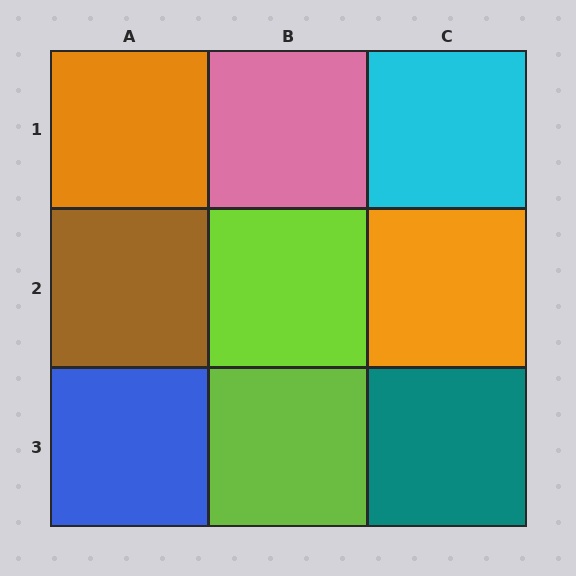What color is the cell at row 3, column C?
Teal.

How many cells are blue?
1 cell is blue.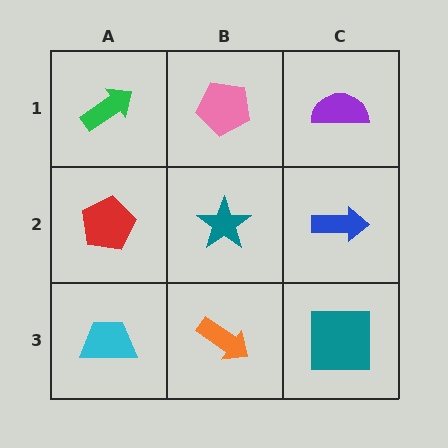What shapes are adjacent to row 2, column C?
A purple semicircle (row 1, column C), a teal square (row 3, column C), a teal star (row 2, column B).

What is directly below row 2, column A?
A cyan trapezoid.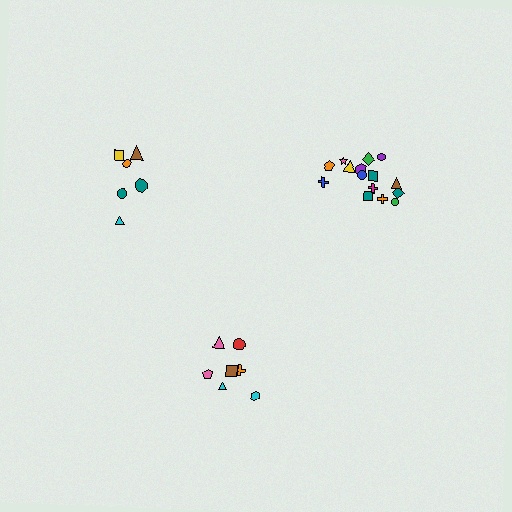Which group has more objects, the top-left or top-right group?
The top-right group.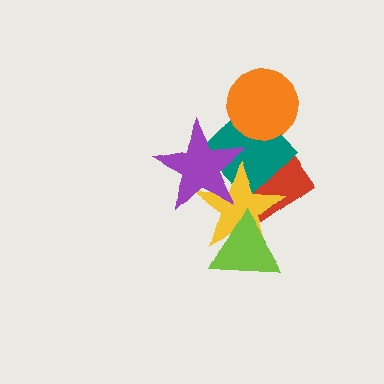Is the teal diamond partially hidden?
Yes, it is partially covered by another shape.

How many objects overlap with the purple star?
2 objects overlap with the purple star.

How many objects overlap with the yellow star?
4 objects overlap with the yellow star.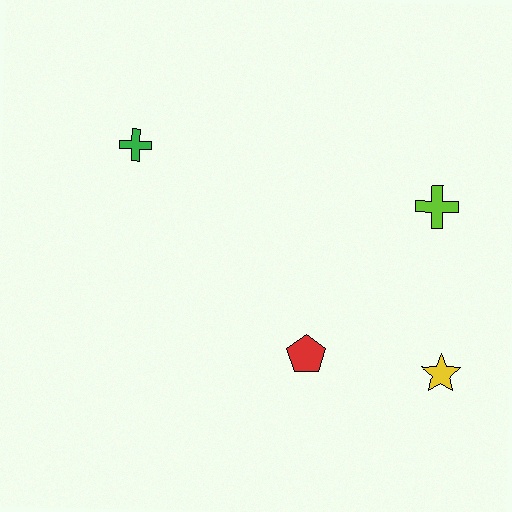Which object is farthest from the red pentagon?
The green cross is farthest from the red pentagon.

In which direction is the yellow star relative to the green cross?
The yellow star is to the right of the green cross.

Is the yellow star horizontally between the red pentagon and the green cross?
No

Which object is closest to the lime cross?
The yellow star is closest to the lime cross.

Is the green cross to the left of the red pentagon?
Yes